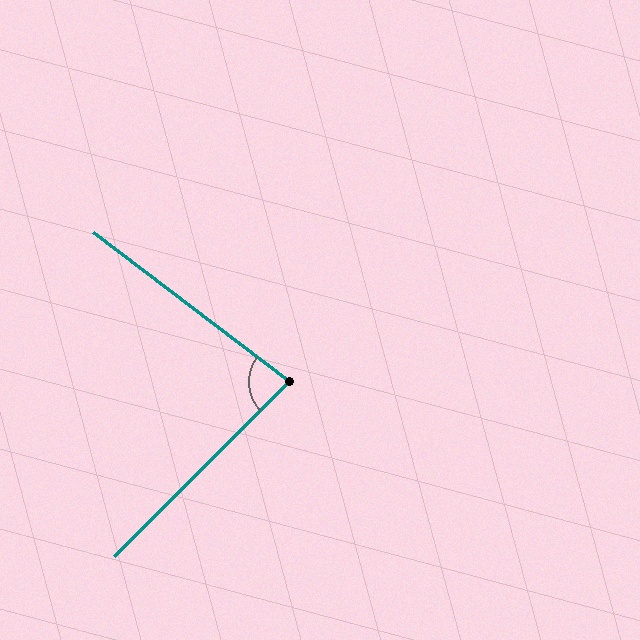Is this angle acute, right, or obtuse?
It is acute.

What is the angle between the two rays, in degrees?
Approximately 82 degrees.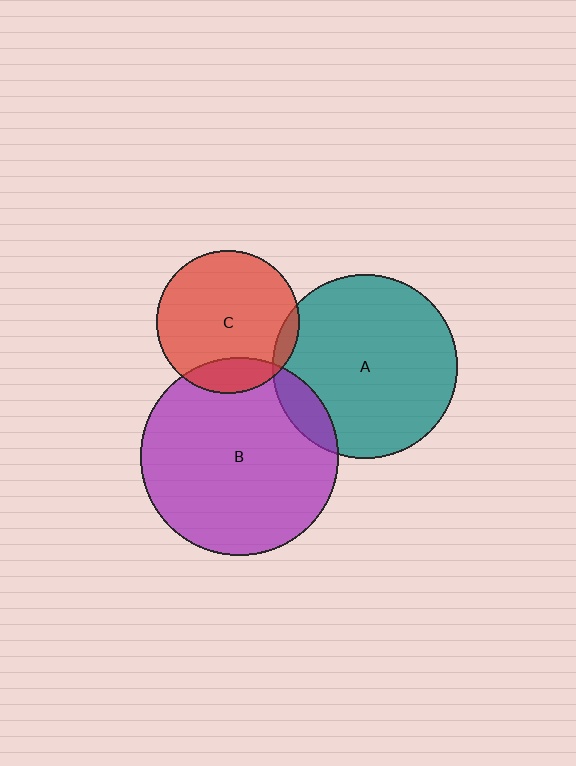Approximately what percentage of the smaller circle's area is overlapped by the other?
Approximately 10%.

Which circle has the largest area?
Circle B (purple).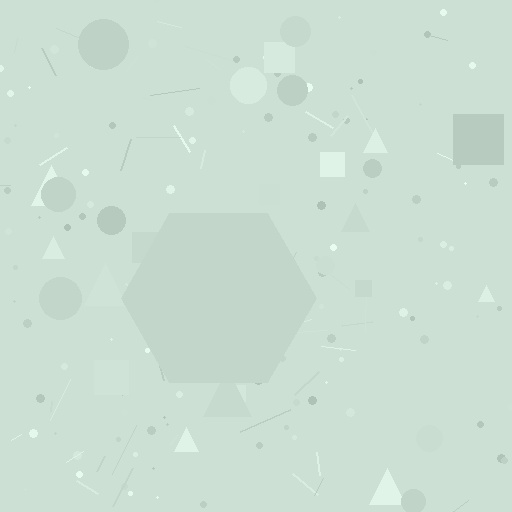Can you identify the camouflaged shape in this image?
The camouflaged shape is a hexagon.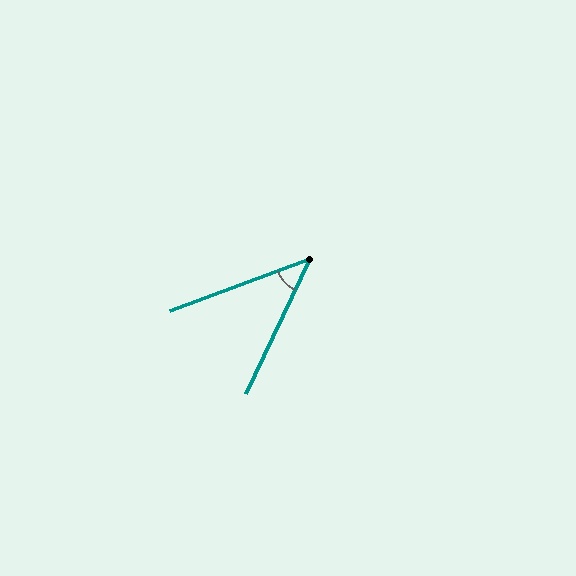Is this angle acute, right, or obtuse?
It is acute.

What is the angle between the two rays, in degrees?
Approximately 44 degrees.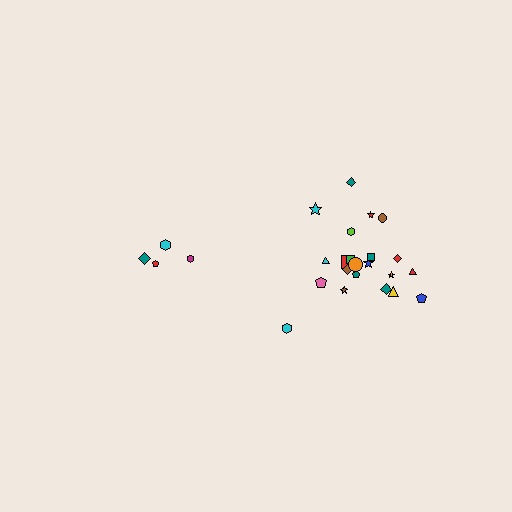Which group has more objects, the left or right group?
The right group.